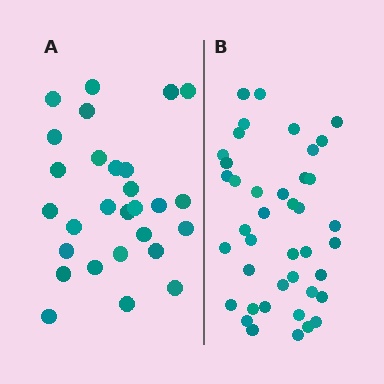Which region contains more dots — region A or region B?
Region B (the right region) has more dots.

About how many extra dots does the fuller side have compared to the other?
Region B has approximately 15 more dots than region A.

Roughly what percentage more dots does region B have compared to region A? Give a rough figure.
About 45% more.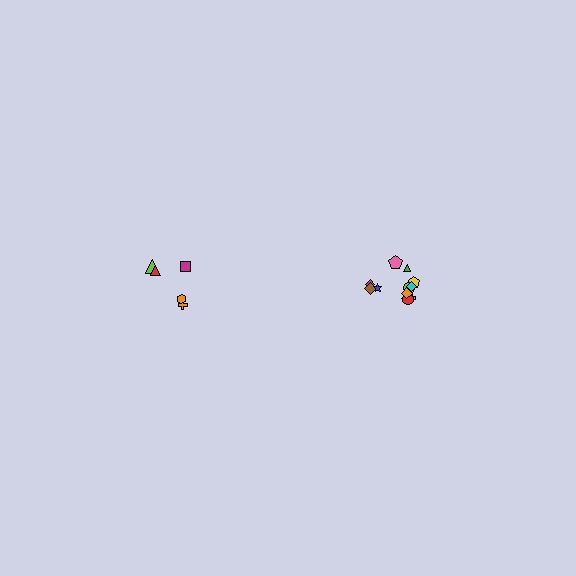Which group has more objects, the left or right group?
The right group.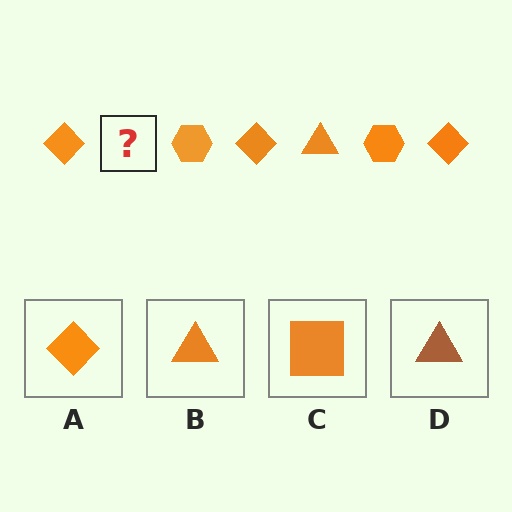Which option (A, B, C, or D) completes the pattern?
B.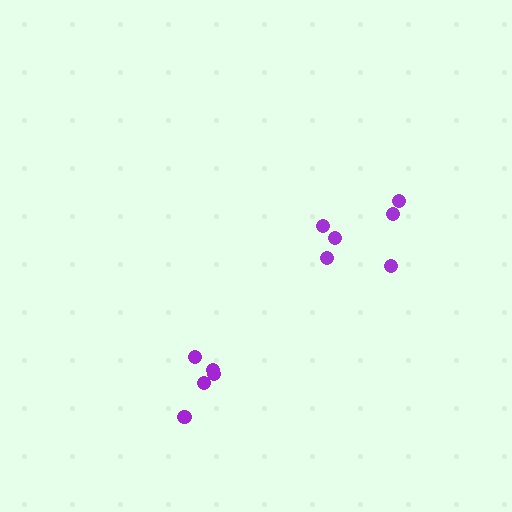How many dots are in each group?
Group 1: 6 dots, Group 2: 5 dots (11 total).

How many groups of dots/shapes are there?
There are 2 groups.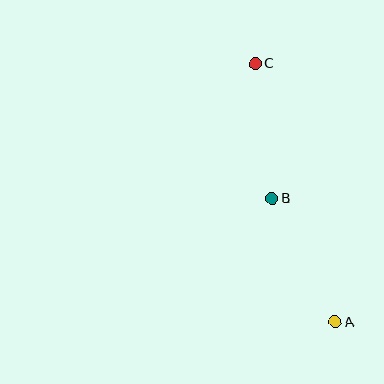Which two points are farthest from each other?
Points A and C are farthest from each other.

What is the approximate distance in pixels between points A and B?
The distance between A and B is approximately 139 pixels.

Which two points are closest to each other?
Points B and C are closest to each other.